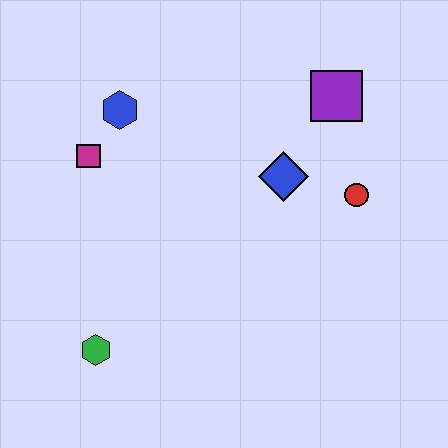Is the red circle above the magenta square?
No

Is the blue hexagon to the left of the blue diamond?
Yes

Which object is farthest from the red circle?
The green hexagon is farthest from the red circle.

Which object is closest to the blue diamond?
The red circle is closest to the blue diamond.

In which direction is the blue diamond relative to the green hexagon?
The blue diamond is to the right of the green hexagon.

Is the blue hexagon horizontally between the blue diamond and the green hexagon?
Yes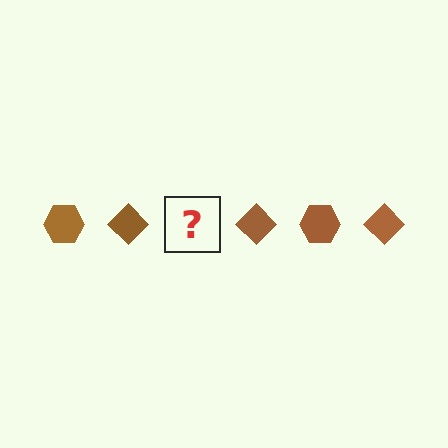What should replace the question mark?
The question mark should be replaced with a brown hexagon.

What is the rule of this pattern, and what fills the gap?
The rule is that the pattern cycles through hexagon, diamond shapes in brown. The gap should be filled with a brown hexagon.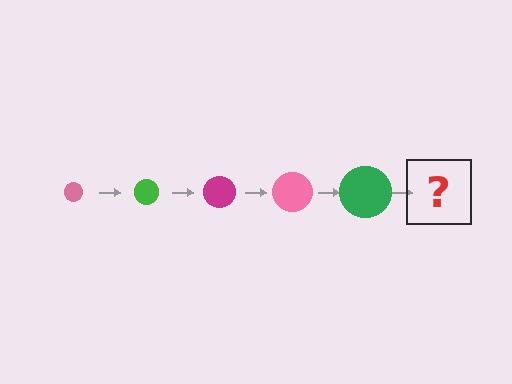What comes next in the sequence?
The next element should be a magenta circle, larger than the previous one.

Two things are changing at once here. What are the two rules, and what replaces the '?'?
The two rules are that the circle grows larger each step and the color cycles through pink, green, and magenta. The '?' should be a magenta circle, larger than the previous one.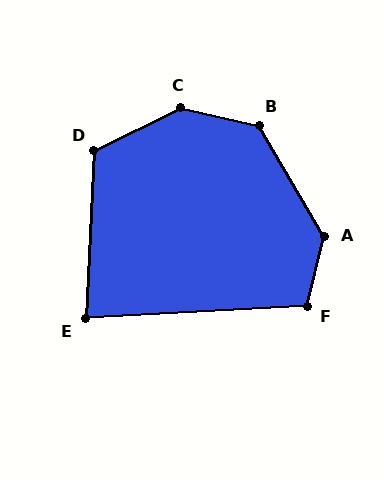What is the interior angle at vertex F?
Approximately 108 degrees (obtuse).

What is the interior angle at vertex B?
Approximately 133 degrees (obtuse).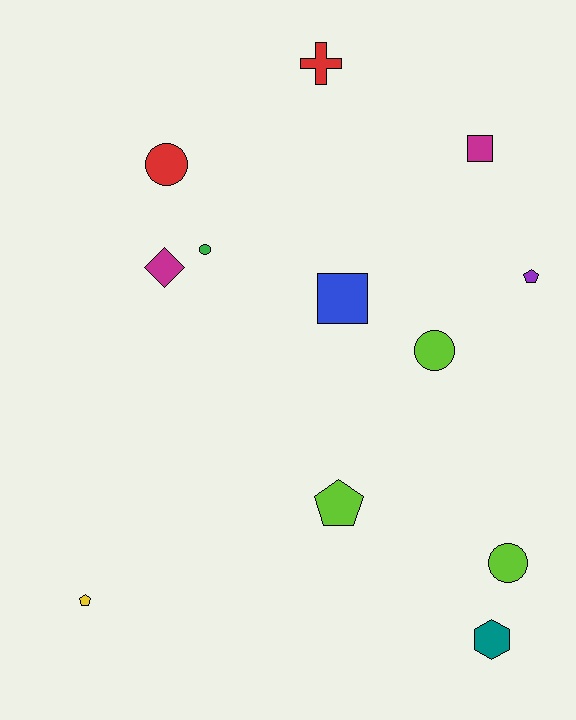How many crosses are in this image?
There is 1 cross.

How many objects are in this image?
There are 12 objects.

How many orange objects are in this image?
There are no orange objects.